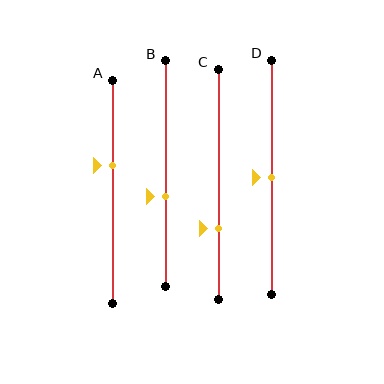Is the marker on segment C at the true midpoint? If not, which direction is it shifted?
No, the marker on segment C is shifted downward by about 19% of the segment length.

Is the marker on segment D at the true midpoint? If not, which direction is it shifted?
Yes, the marker on segment D is at the true midpoint.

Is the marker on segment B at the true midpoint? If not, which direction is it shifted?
No, the marker on segment B is shifted downward by about 10% of the segment length.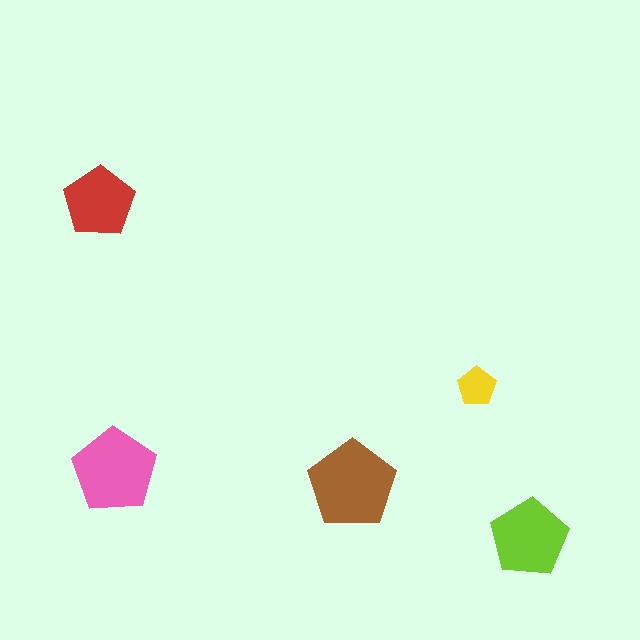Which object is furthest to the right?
The lime pentagon is rightmost.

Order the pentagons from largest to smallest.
the brown one, the pink one, the lime one, the red one, the yellow one.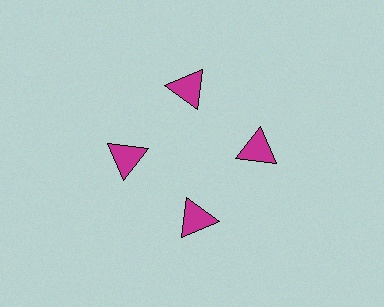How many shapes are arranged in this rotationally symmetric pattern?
There are 4 shapes, arranged in 4 groups of 1.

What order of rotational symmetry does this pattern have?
This pattern has 4-fold rotational symmetry.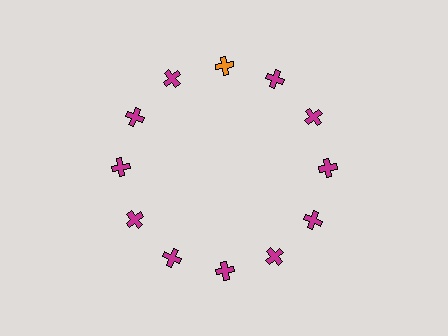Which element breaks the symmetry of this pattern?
The orange cross at roughly the 12 o'clock position breaks the symmetry. All other shapes are magenta crosses.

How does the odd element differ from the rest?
It has a different color: orange instead of magenta.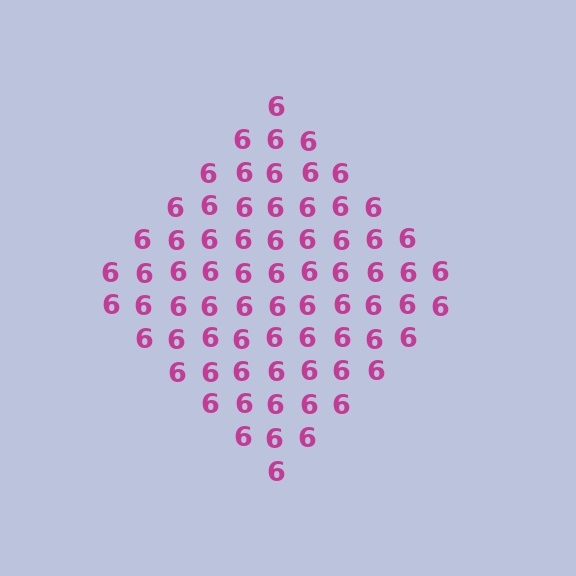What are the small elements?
The small elements are digit 6's.